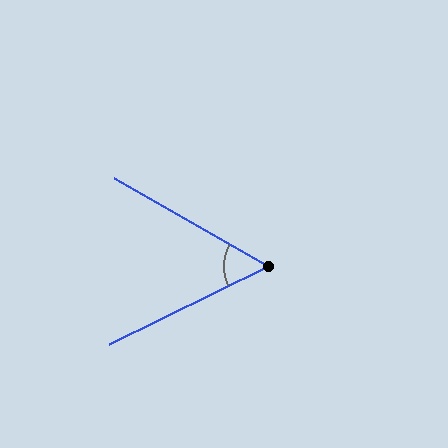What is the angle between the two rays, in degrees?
Approximately 56 degrees.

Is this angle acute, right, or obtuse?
It is acute.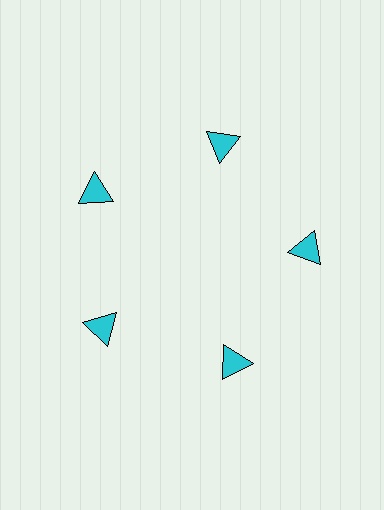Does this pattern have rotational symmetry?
Yes, this pattern has 5-fold rotational symmetry. It looks the same after rotating 72 degrees around the center.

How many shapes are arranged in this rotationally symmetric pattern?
There are 5 shapes, arranged in 5 groups of 1.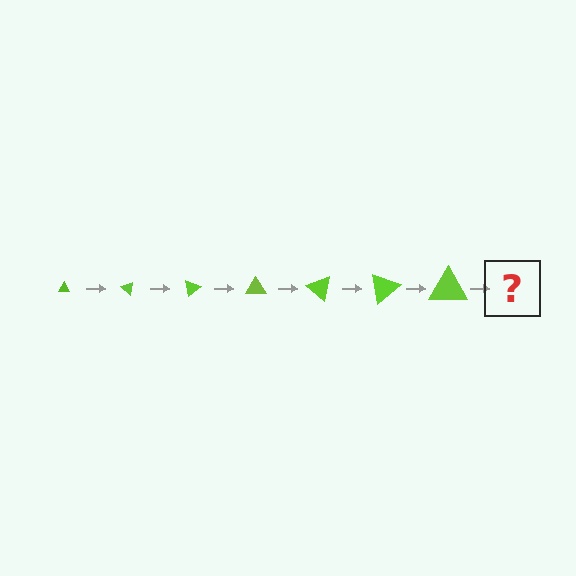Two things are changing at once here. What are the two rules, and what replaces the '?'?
The two rules are that the triangle grows larger each step and it rotates 40 degrees each step. The '?' should be a triangle, larger than the previous one and rotated 280 degrees from the start.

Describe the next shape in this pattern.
It should be a triangle, larger than the previous one and rotated 280 degrees from the start.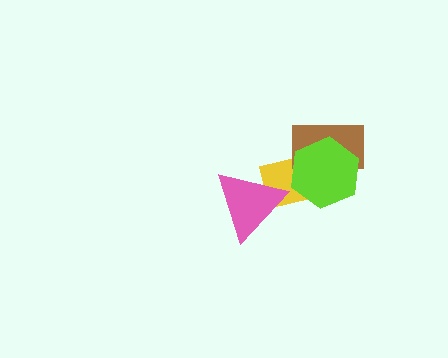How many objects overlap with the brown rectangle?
2 objects overlap with the brown rectangle.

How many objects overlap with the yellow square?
3 objects overlap with the yellow square.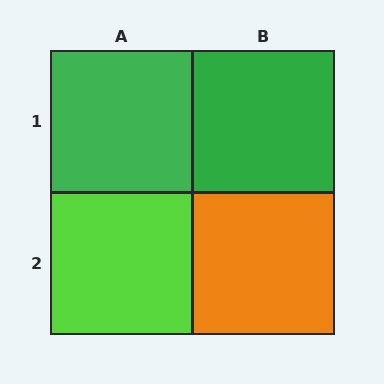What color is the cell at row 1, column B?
Green.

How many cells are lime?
1 cell is lime.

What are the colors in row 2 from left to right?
Lime, orange.